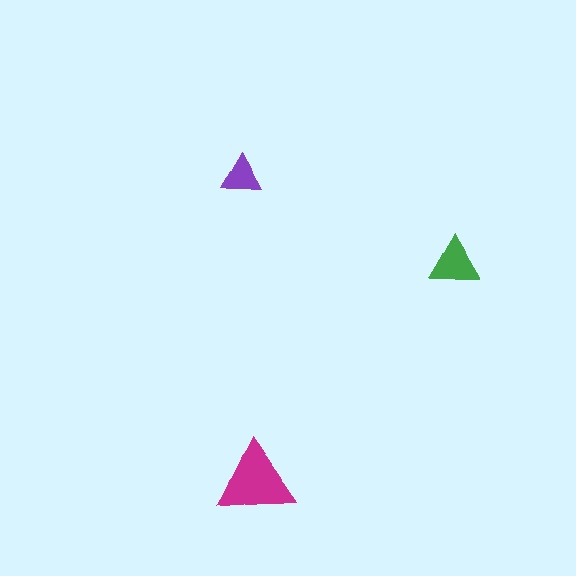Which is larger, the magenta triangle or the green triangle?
The magenta one.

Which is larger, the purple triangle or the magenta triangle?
The magenta one.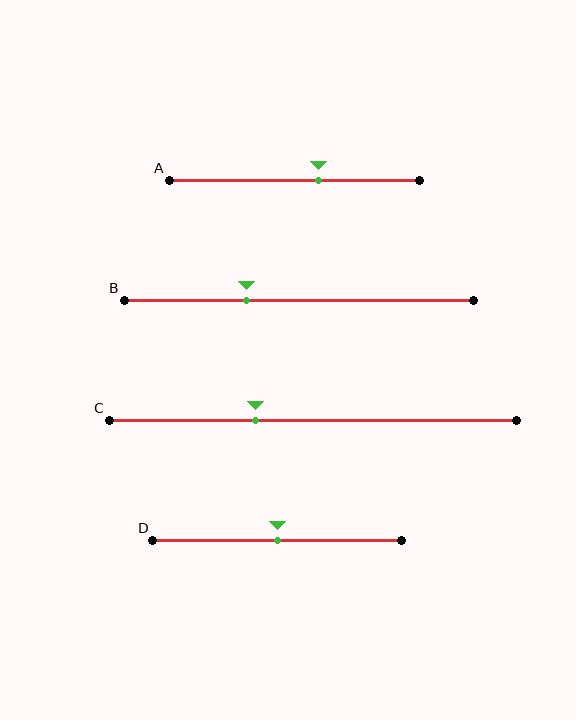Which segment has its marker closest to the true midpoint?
Segment D has its marker closest to the true midpoint.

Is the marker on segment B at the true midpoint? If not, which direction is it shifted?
No, the marker on segment B is shifted to the left by about 15% of the segment length.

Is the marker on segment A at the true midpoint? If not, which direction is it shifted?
No, the marker on segment A is shifted to the right by about 10% of the segment length.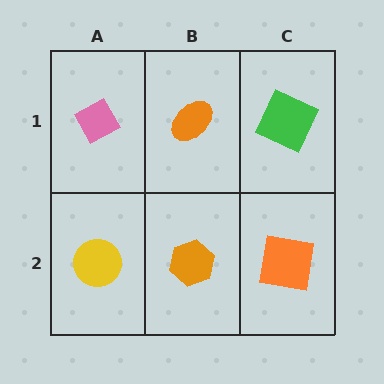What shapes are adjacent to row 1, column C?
An orange square (row 2, column C), an orange ellipse (row 1, column B).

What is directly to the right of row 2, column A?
An orange hexagon.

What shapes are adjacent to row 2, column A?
A pink diamond (row 1, column A), an orange hexagon (row 2, column B).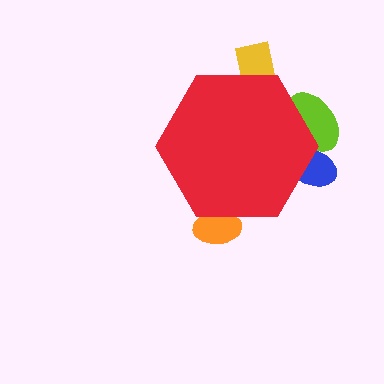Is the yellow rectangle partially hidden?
Yes, the yellow rectangle is partially hidden behind the red hexagon.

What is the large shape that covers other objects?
A red hexagon.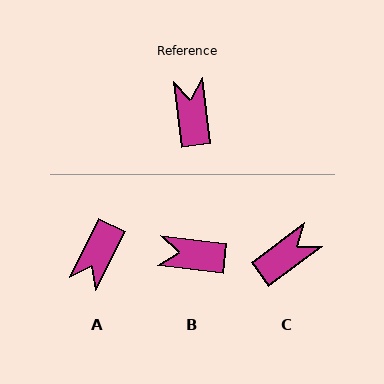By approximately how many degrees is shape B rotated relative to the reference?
Approximately 77 degrees counter-clockwise.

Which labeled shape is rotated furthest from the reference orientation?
A, about 147 degrees away.